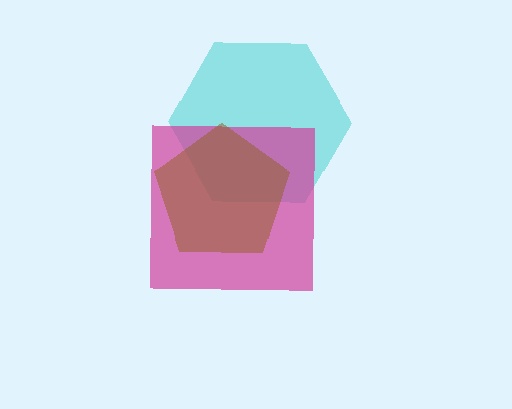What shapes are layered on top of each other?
The layered shapes are: a cyan hexagon, a magenta square, a brown pentagon.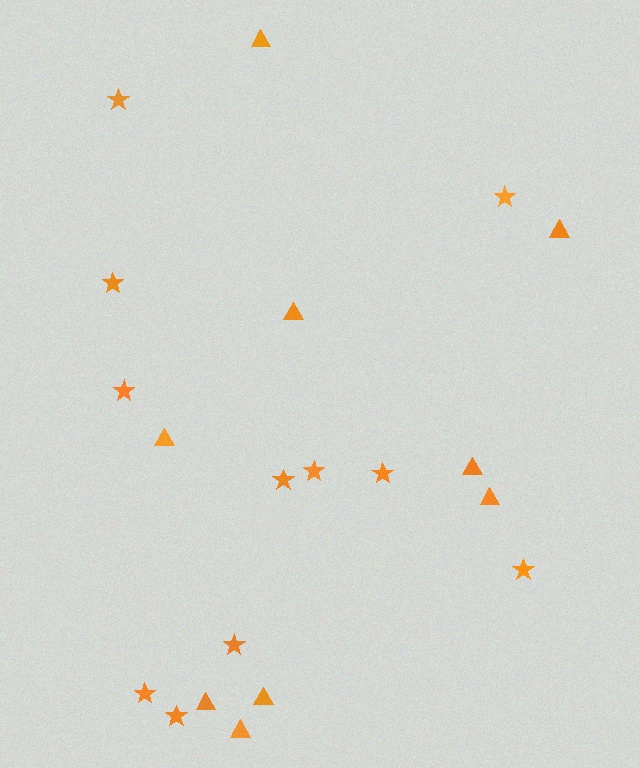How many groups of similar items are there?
There are 2 groups: one group of stars (11) and one group of triangles (9).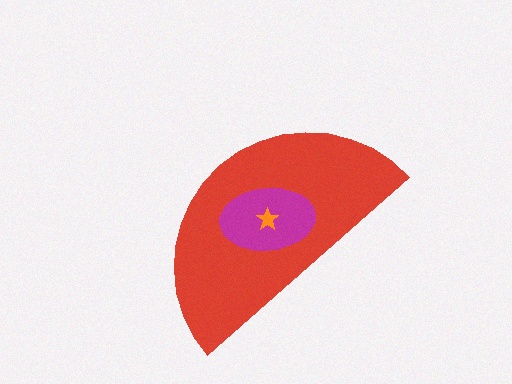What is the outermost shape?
The red semicircle.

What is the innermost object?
The orange star.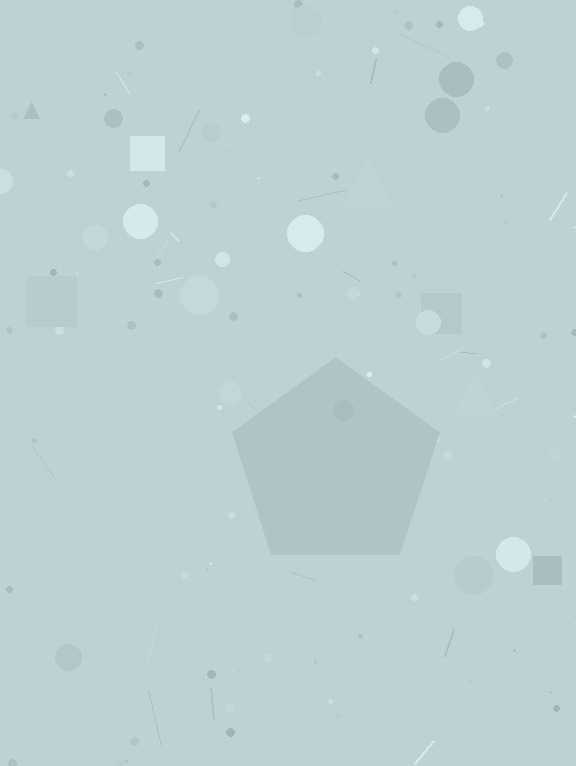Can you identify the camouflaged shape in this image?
The camouflaged shape is a pentagon.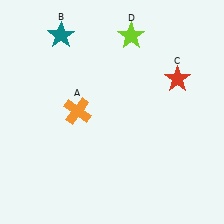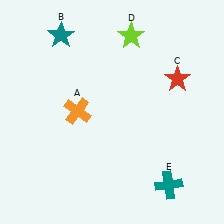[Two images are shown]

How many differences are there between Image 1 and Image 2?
There is 1 difference between the two images.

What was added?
A teal cross (E) was added in Image 2.